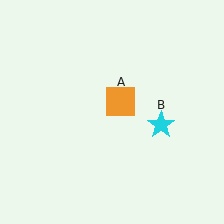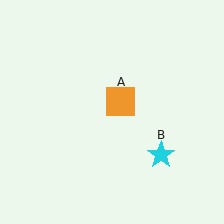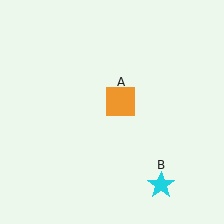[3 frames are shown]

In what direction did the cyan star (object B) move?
The cyan star (object B) moved down.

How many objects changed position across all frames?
1 object changed position: cyan star (object B).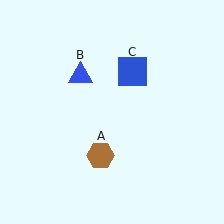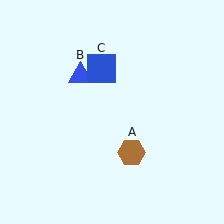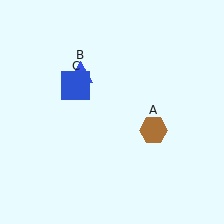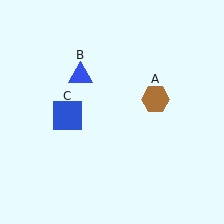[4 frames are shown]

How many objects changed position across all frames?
2 objects changed position: brown hexagon (object A), blue square (object C).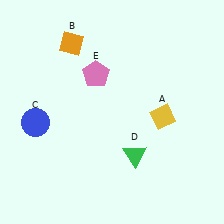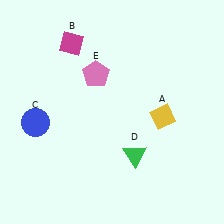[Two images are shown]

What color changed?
The diamond (B) changed from orange in Image 1 to magenta in Image 2.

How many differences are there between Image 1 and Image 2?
There is 1 difference between the two images.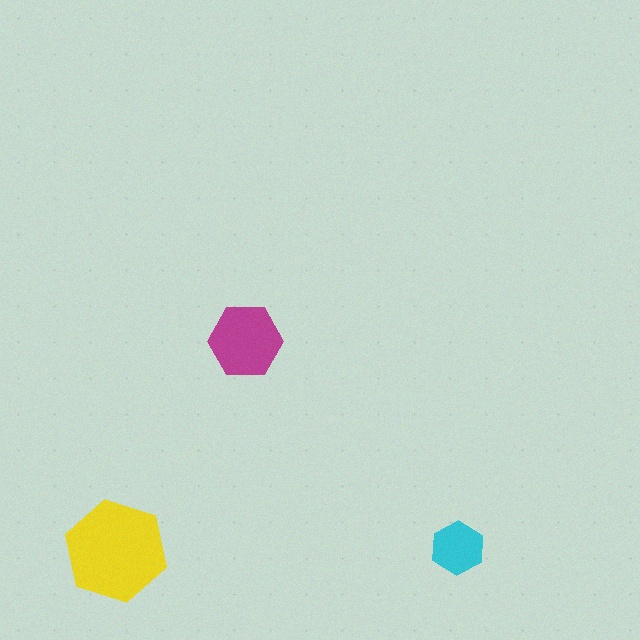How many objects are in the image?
There are 3 objects in the image.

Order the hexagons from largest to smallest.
the yellow one, the magenta one, the cyan one.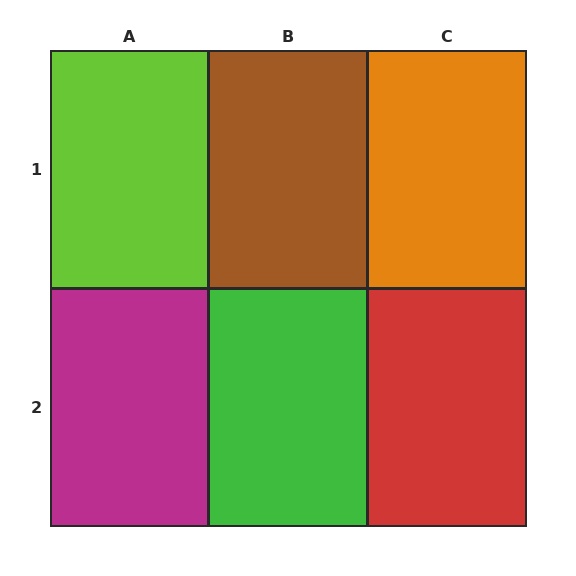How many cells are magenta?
1 cell is magenta.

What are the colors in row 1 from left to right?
Lime, brown, orange.